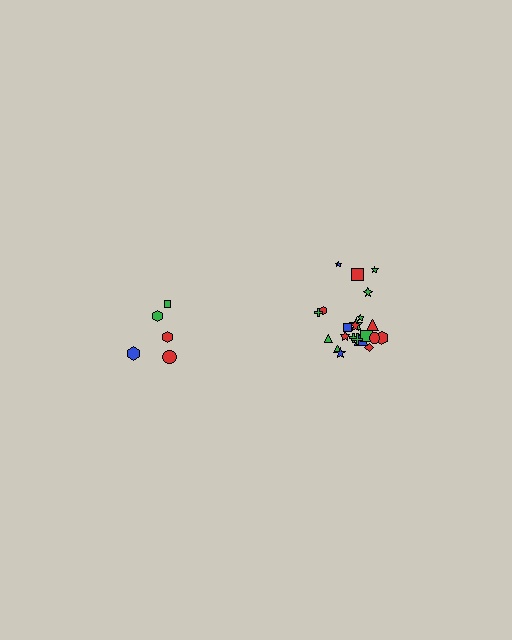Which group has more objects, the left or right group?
The right group.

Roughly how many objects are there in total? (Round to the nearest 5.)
Roughly 25 objects in total.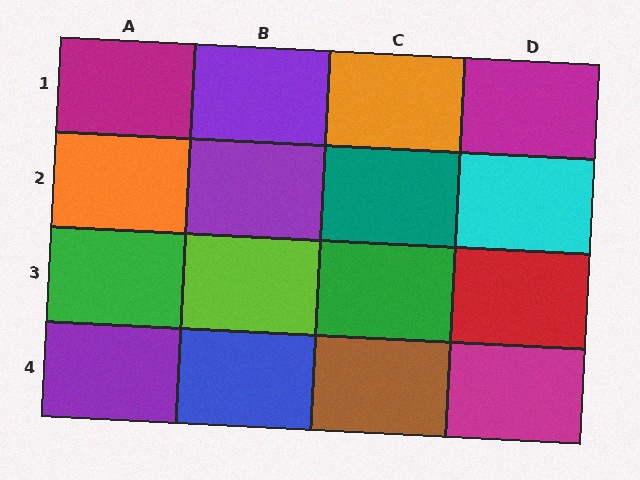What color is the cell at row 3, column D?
Red.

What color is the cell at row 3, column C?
Green.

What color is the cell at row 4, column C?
Brown.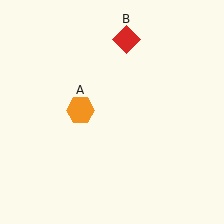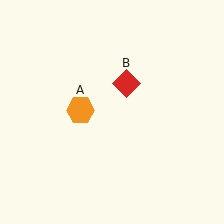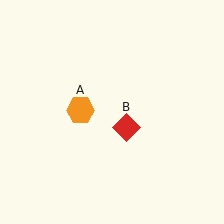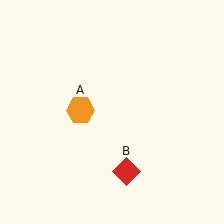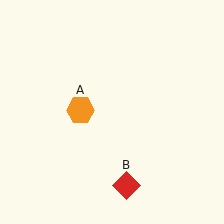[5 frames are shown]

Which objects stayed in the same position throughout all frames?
Orange hexagon (object A) remained stationary.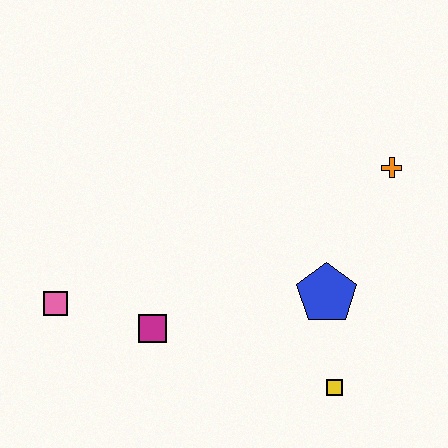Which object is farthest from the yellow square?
The pink square is farthest from the yellow square.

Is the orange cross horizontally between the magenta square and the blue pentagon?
No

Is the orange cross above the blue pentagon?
Yes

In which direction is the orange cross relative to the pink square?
The orange cross is to the right of the pink square.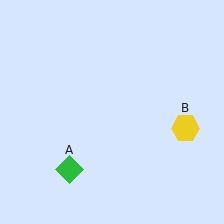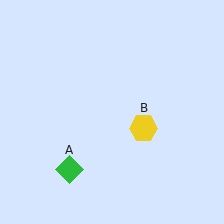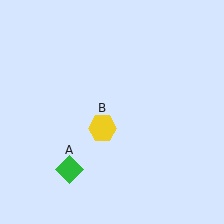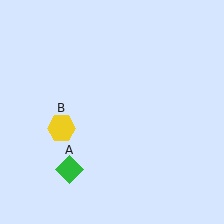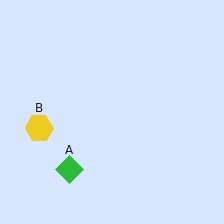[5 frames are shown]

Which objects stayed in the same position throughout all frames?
Green diamond (object A) remained stationary.